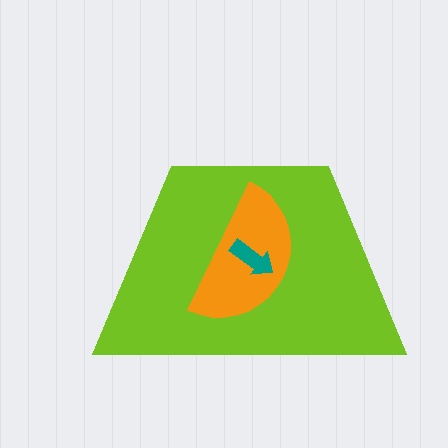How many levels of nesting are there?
3.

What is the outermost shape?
The lime trapezoid.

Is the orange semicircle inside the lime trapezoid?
Yes.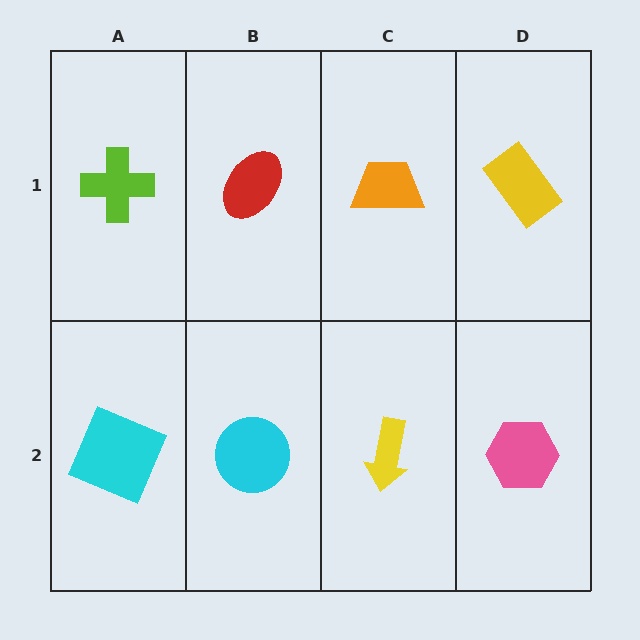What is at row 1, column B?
A red ellipse.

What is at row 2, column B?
A cyan circle.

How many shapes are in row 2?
4 shapes.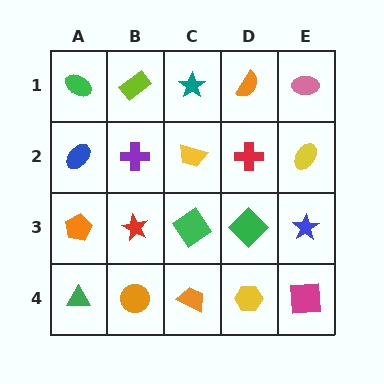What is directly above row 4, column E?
A blue star.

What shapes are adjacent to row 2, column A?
A green ellipse (row 1, column A), an orange pentagon (row 3, column A), a purple cross (row 2, column B).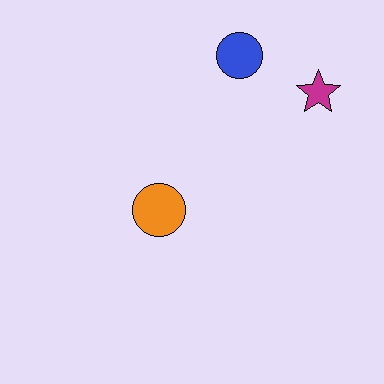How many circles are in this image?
There are 2 circles.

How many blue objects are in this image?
There is 1 blue object.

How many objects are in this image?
There are 3 objects.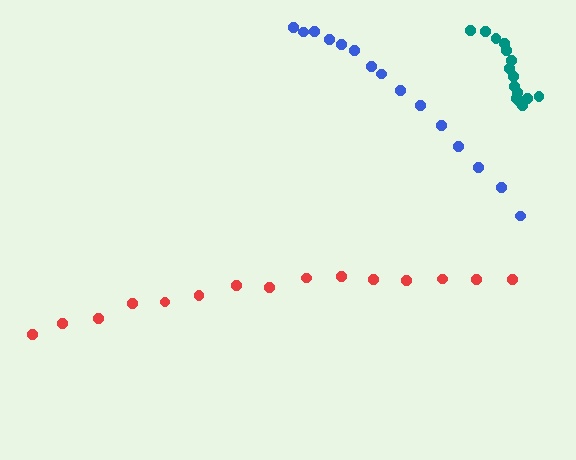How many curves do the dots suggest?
There are 3 distinct paths.